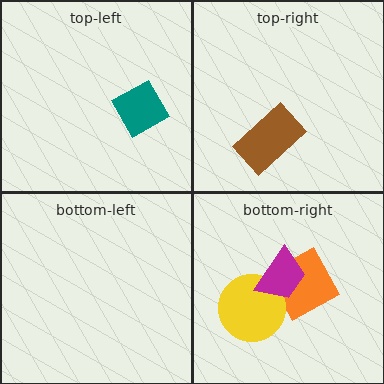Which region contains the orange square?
The bottom-right region.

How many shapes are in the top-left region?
1.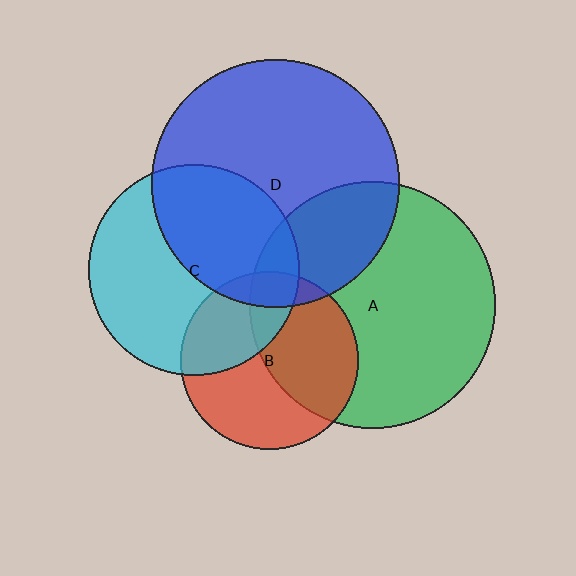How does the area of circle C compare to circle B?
Approximately 1.4 times.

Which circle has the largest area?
Circle D (blue).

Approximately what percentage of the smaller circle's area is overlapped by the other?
Approximately 25%.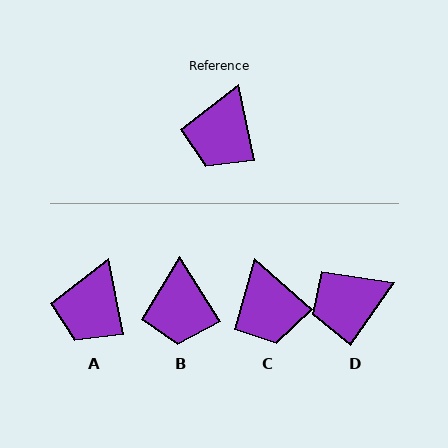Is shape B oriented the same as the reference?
No, it is off by about 21 degrees.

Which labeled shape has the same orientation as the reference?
A.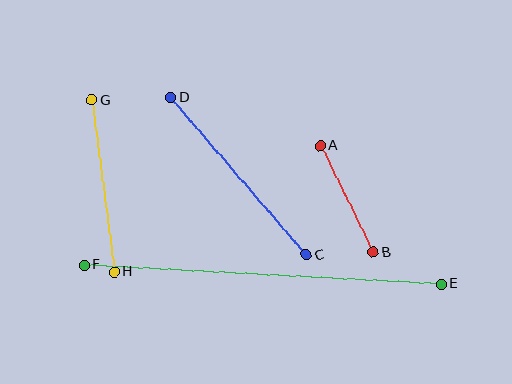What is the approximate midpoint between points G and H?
The midpoint is at approximately (103, 186) pixels.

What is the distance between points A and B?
The distance is approximately 119 pixels.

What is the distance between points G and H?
The distance is approximately 173 pixels.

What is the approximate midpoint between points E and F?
The midpoint is at approximately (263, 275) pixels.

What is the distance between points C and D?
The distance is approximately 207 pixels.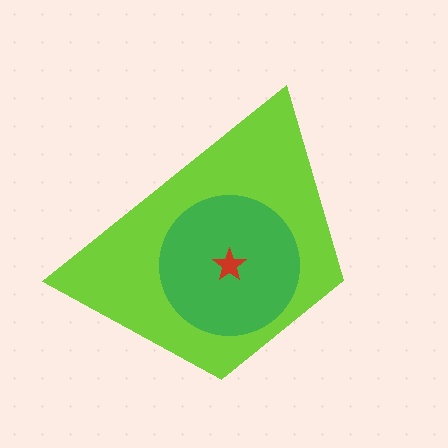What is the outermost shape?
The lime trapezoid.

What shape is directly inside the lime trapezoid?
The green circle.